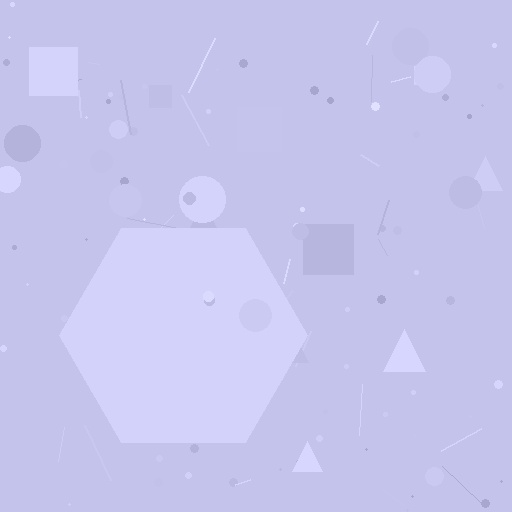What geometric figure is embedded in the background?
A hexagon is embedded in the background.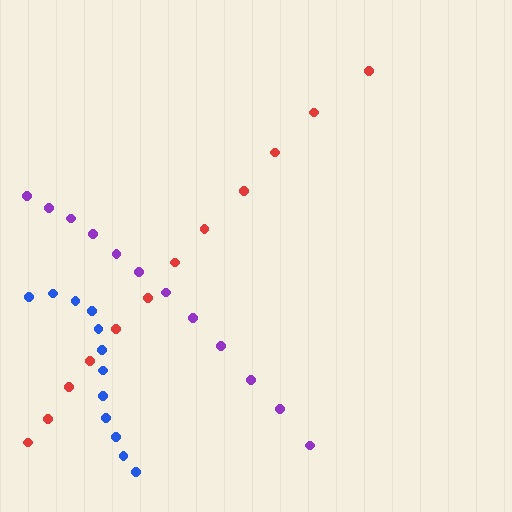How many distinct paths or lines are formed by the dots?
There are 3 distinct paths.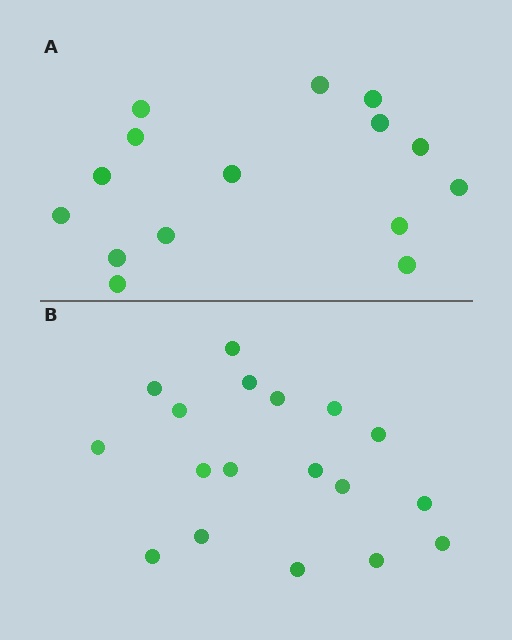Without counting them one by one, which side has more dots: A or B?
Region B (the bottom region) has more dots.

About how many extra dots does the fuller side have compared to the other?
Region B has just a few more — roughly 2 or 3 more dots than region A.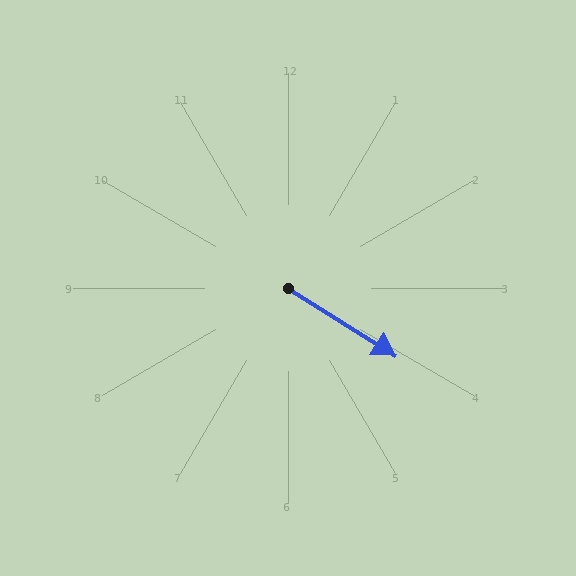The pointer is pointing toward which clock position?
Roughly 4 o'clock.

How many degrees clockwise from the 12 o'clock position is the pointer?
Approximately 122 degrees.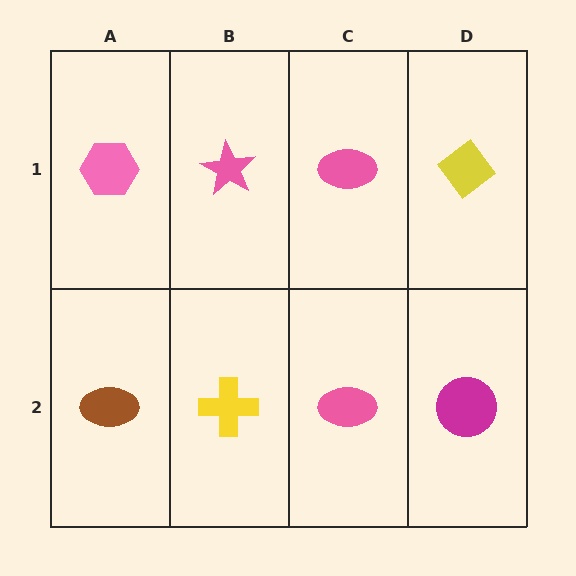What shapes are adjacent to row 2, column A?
A pink hexagon (row 1, column A), a yellow cross (row 2, column B).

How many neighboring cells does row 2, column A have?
2.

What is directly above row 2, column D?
A yellow diamond.